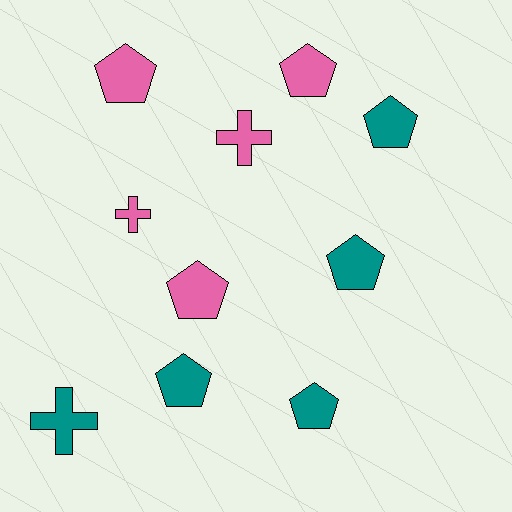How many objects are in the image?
There are 10 objects.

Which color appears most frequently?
Teal, with 5 objects.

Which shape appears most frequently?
Pentagon, with 7 objects.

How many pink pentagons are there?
There are 3 pink pentagons.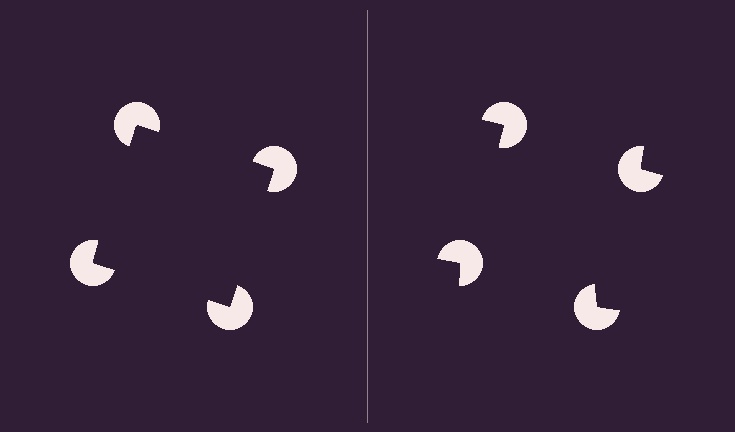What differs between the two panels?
The pac-man discs are positioned identically on both sides; only the wedge orientations differ. On the left they align to a square; on the right they are misaligned.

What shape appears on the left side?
An illusory square.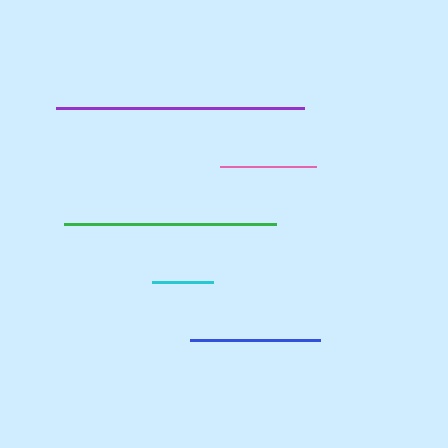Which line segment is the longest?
The purple line is the longest at approximately 248 pixels.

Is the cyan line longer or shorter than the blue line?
The blue line is longer than the cyan line.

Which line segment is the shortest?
The cyan line is the shortest at approximately 61 pixels.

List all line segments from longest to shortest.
From longest to shortest: purple, green, blue, pink, cyan.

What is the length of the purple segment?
The purple segment is approximately 248 pixels long.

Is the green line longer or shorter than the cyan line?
The green line is longer than the cyan line.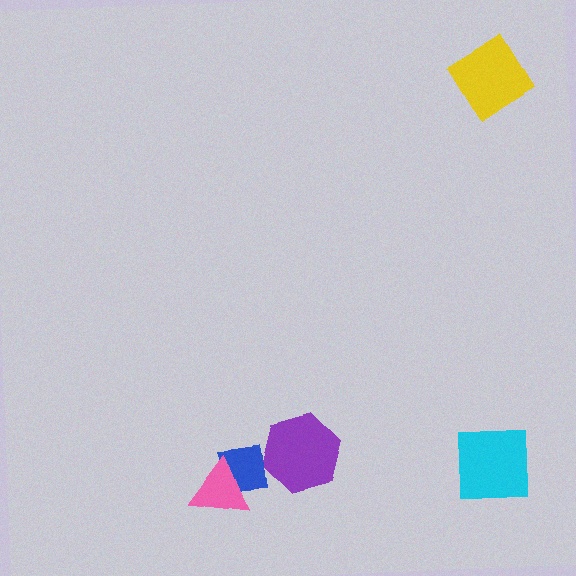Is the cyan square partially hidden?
No, no other shape covers it.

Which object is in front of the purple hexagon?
The blue square is in front of the purple hexagon.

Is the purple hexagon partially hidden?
Yes, it is partially covered by another shape.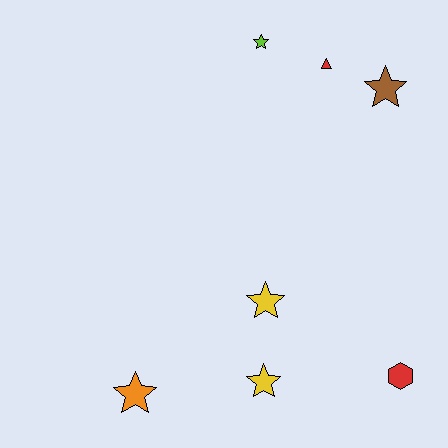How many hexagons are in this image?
There is 1 hexagon.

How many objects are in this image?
There are 7 objects.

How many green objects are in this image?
There are no green objects.